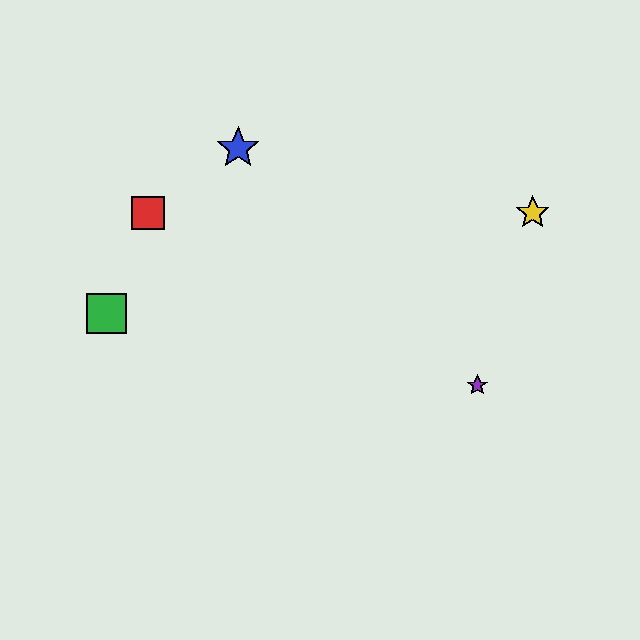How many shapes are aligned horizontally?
2 shapes (the red square, the yellow star) are aligned horizontally.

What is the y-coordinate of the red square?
The red square is at y≈213.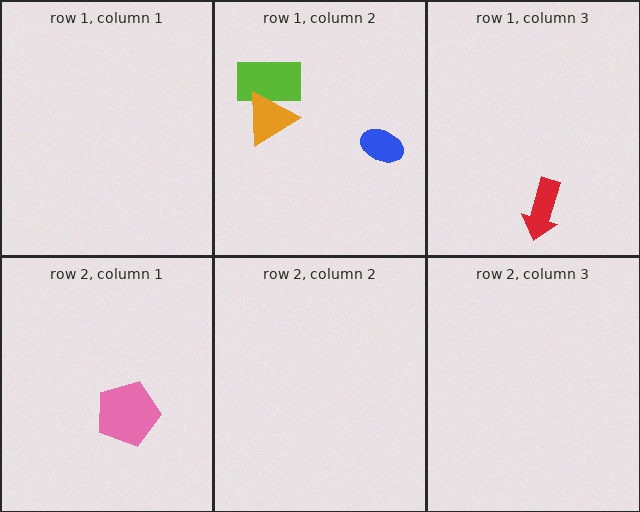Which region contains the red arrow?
The row 1, column 3 region.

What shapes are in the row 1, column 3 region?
The red arrow.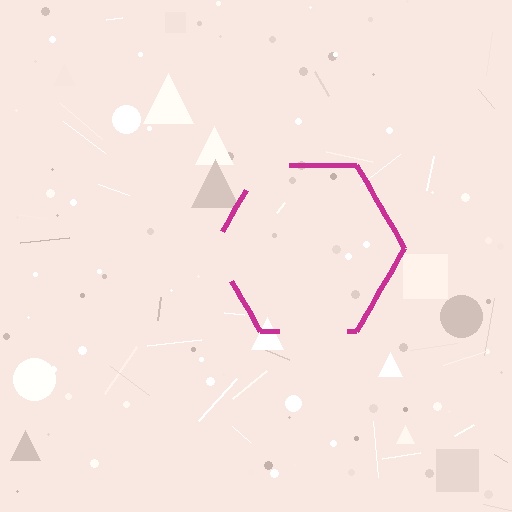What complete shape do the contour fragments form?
The contour fragments form a hexagon.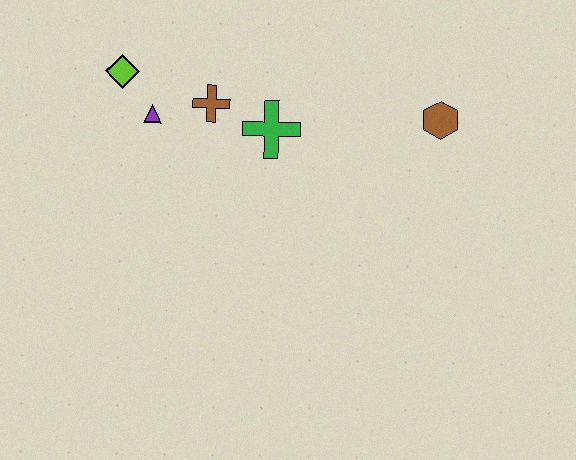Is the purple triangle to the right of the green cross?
No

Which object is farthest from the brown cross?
The brown hexagon is farthest from the brown cross.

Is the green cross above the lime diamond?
No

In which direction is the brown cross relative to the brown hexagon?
The brown cross is to the left of the brown hexagon.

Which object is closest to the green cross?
The brown cross is closest to the green cross.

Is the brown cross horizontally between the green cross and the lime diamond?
Yes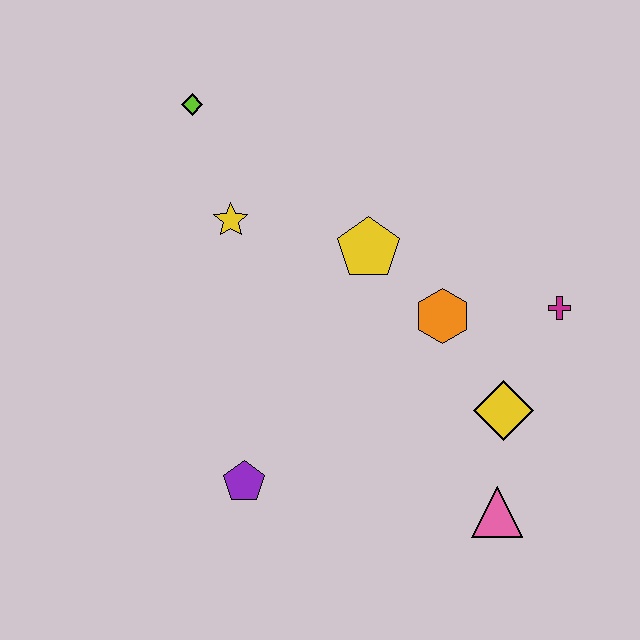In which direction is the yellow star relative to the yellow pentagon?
The yellow star is to the left of the yellow pentagon.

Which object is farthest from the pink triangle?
The lime diamond is farthest from the pink triangle.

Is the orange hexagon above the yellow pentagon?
No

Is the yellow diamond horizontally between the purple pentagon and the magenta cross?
Yes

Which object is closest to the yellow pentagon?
The orange hexagon is closest to the yellow pentagon.